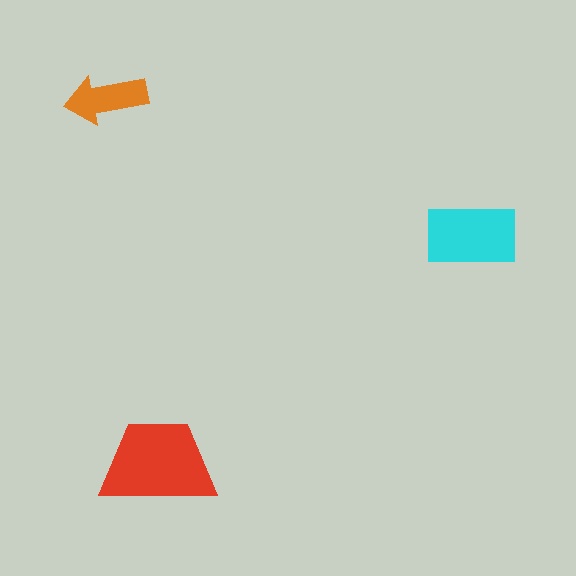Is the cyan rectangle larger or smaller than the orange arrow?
Larger.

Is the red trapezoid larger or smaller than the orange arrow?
Larger.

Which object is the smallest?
The orange arrow.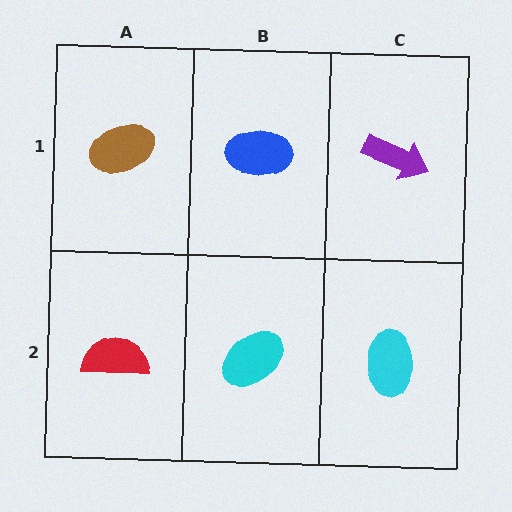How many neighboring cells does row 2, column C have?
2.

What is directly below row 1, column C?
A cyan ellipse.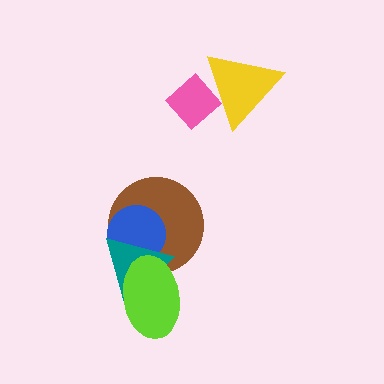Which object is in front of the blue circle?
The teal triangle is in front of the blue circle.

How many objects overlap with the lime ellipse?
2 objects overlap with the lime ellipse.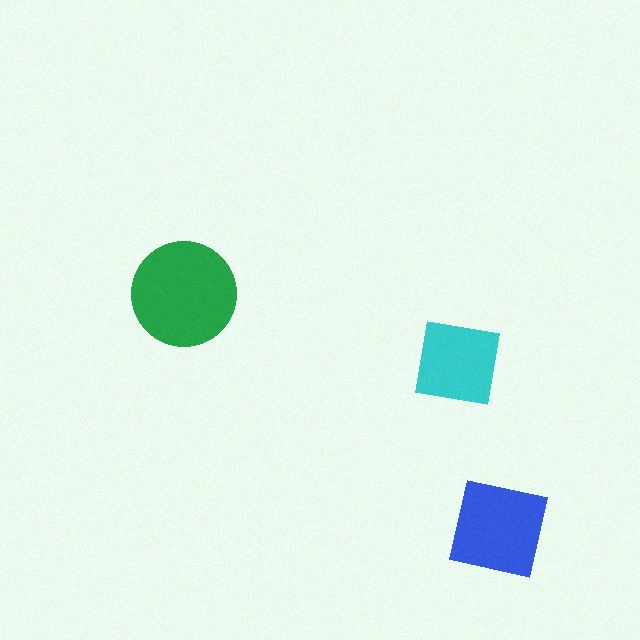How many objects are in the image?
There are 3 objects in the image.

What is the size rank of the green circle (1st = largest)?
1st.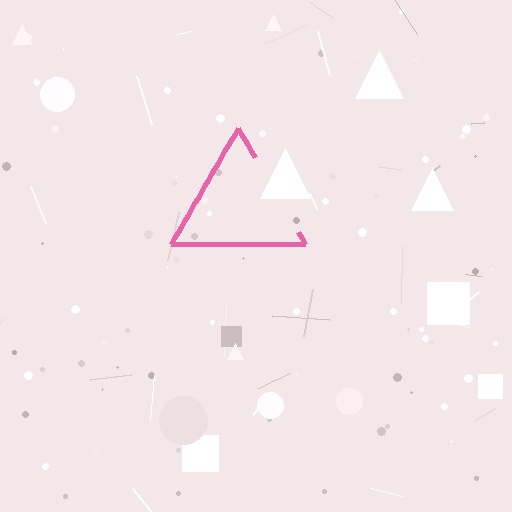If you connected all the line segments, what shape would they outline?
They would outline a triangle.